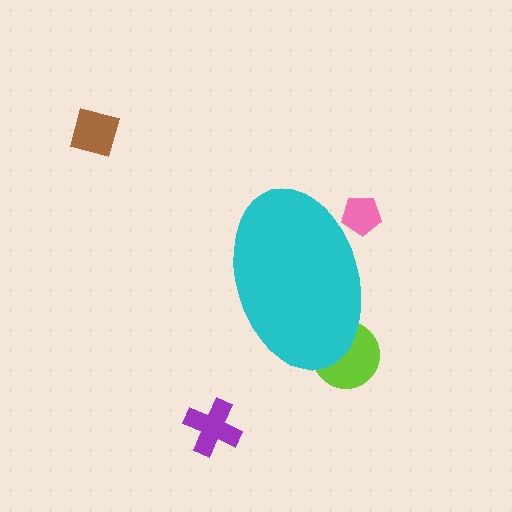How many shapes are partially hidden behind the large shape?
2 shapes are partially hidden.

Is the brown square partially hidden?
No, the brown square is fully visible.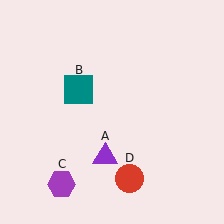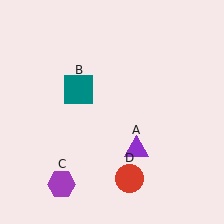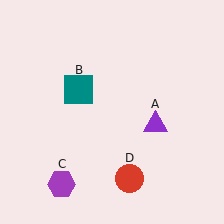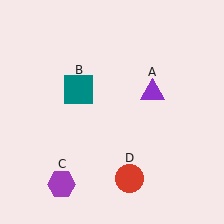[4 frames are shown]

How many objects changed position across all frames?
1 object changed position: purple triangle (object A).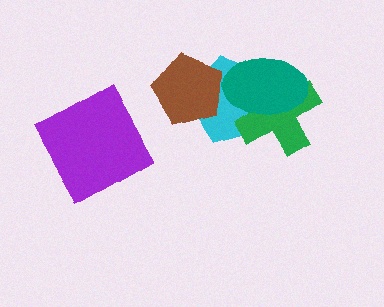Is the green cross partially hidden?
Yes, it is partially covered by another shape.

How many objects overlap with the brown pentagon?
1 object overlaps with the brown pentagon.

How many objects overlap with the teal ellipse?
2 objects overlap with the teal ellipse.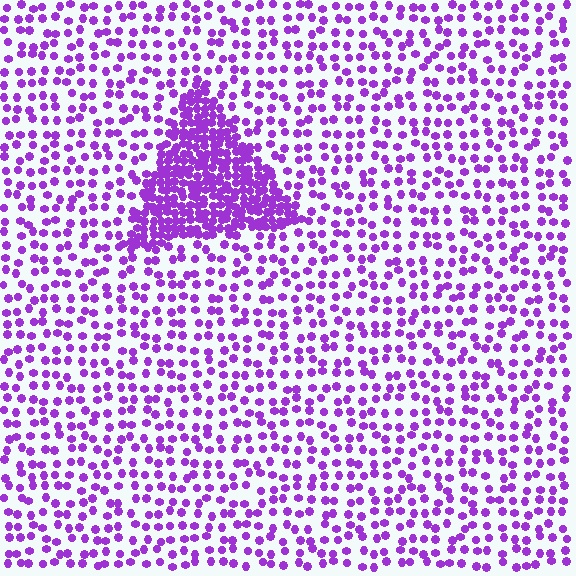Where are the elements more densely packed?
The elements are more densely packed inside the triangle boundary.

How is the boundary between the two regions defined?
The boundary is defined by a change in element density (approximately 2.9x ratio). All elements are the same color, size, and shape.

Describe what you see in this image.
The image contains small purple elements arranged at two different densities. A triangle-shaped region is visible where the elements are more densely packed than the surrounding area.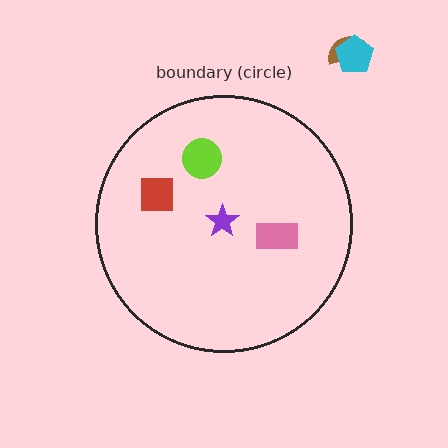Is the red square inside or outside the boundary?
Inside.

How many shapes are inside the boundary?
4 inside, 2 outside.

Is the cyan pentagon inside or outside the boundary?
Outside.